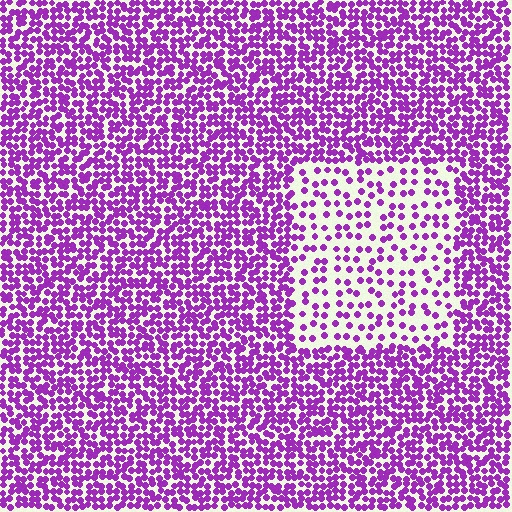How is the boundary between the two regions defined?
The boundary is defined by a change in element density (approximately 2.4x ratio). All elements are the same color, size, and shape.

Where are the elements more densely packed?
The elements are more densely packed outside the rectangle boundary.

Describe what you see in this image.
The image contains small purple elements arranged at two different densities. A rectangle-shaped region is visible where the elements are less densely packed than the surrounding area.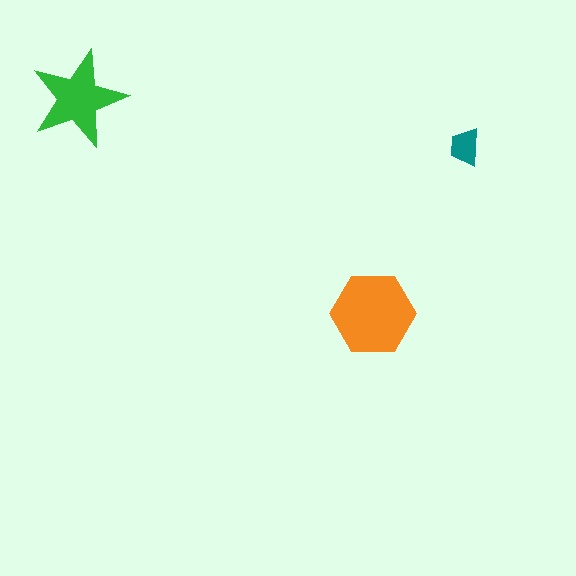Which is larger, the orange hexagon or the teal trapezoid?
The orange hexagon.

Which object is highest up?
The green star is topmost.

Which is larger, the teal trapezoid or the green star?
The green star.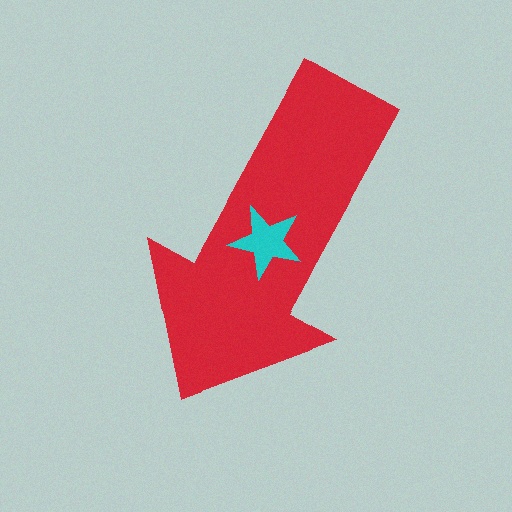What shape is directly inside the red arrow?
The cyan star.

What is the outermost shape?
The red arrow.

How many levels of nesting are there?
2.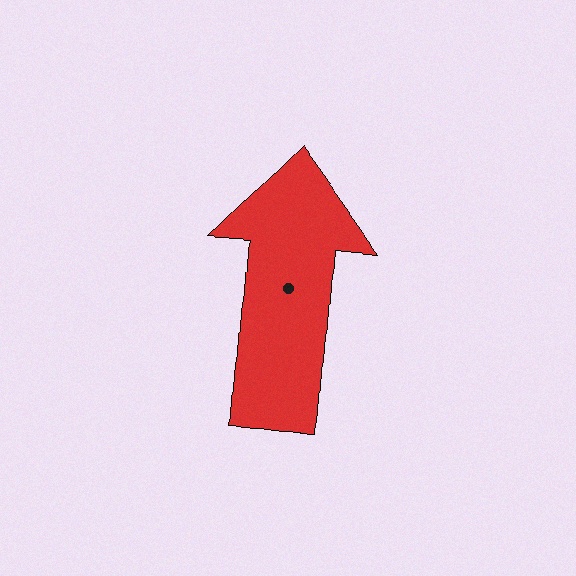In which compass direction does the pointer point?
North.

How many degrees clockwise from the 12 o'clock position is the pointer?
Approximately 5 degrees.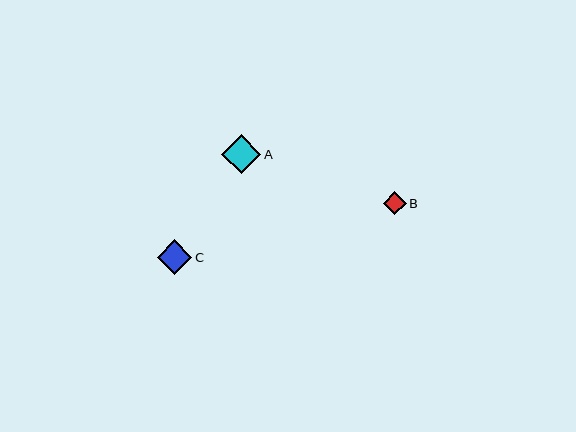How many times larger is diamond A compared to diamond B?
Diamond A is approximately 1.7 times the size of diamond B.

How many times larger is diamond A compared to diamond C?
Diamond A is approximately 1.1 times the size of diamond C.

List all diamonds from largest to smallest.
From largest to smallest: A, C, B.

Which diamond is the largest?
Diamond A is the largest with a size of approximately 39 pixels.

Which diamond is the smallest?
Diamond B is the smallest with a size of approximately 23 pixels.